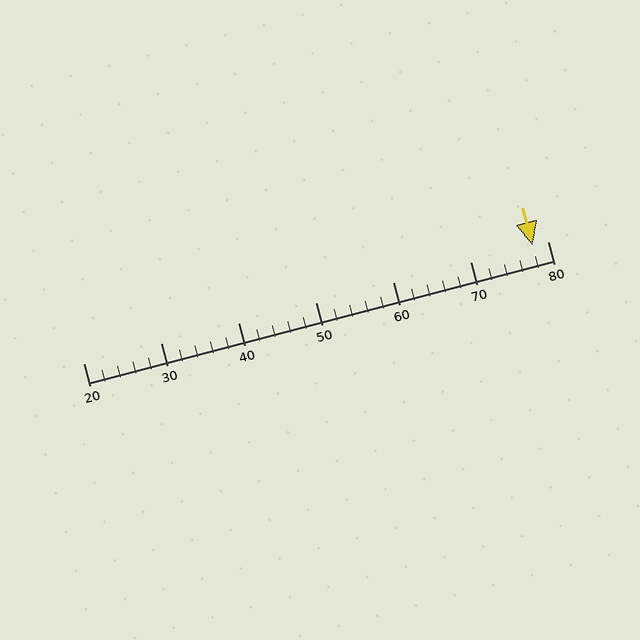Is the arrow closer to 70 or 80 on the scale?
The arrow is closer to 80.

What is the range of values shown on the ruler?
The ruler shows values from 20 to 80.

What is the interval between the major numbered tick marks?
The major tick marks are spaced 10 units apart.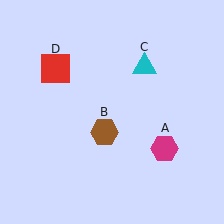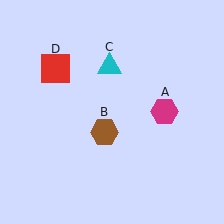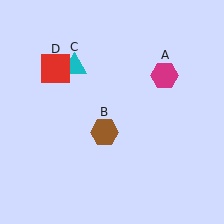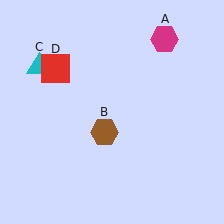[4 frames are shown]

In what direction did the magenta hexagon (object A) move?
The magenta hexagon (object A) moved up.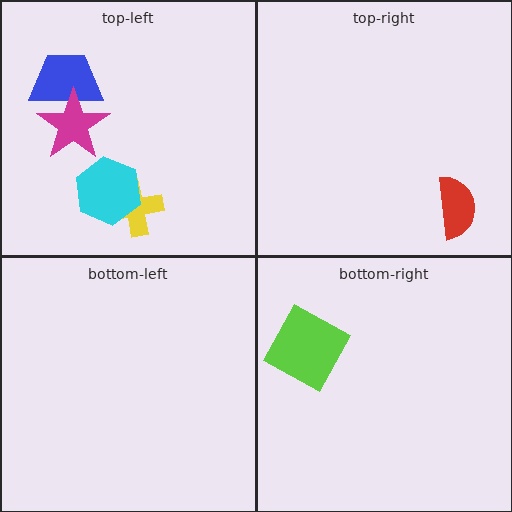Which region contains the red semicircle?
The top-right region.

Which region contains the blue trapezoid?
The top-left region.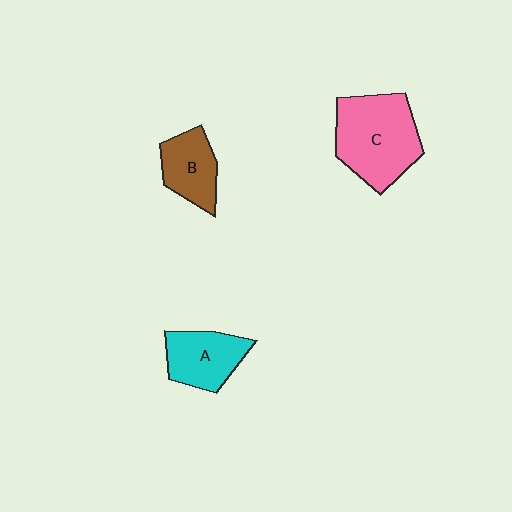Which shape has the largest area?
Shape C (pink).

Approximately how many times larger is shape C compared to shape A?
Approximately 1.6 times.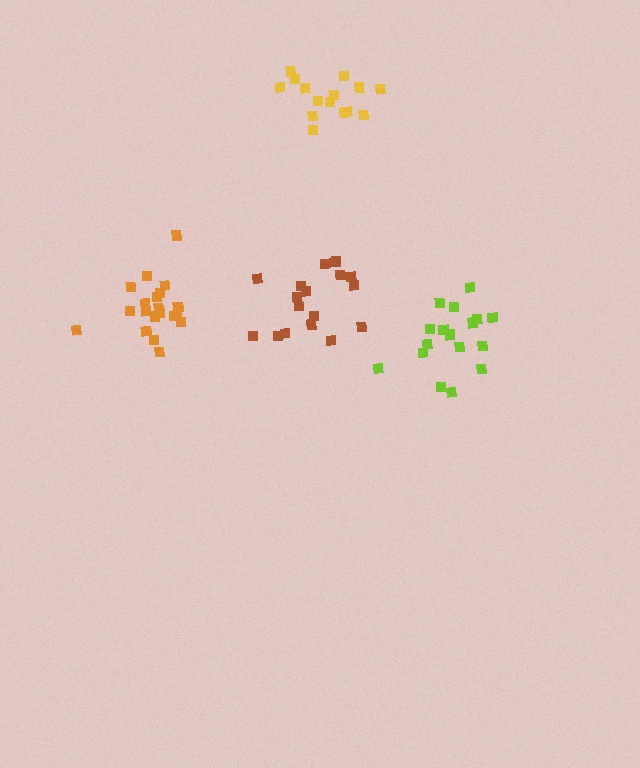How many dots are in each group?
Group 1: 17 dots, Group 2: 15 dots, Group 3: 20 dots, Group 4: 17 dots (69 total).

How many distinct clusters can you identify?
There are 4 distinct clusters.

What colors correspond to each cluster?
The clusters are colored: brown, yellow, orange, lime.